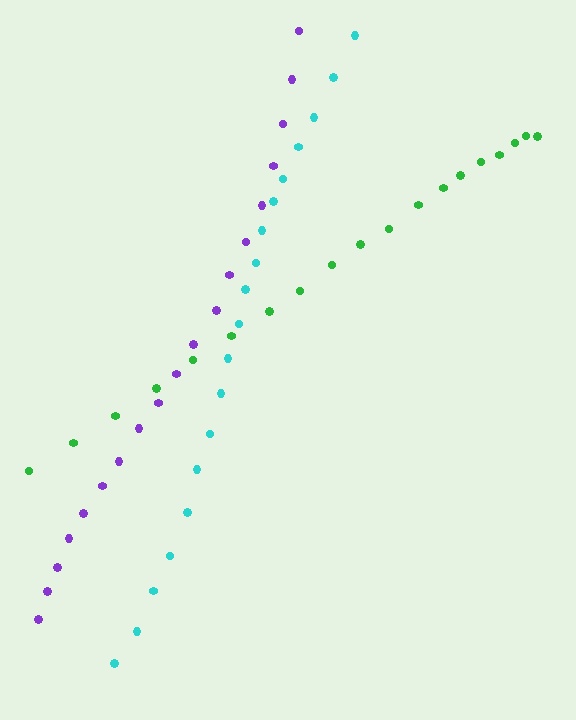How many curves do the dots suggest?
There are 3 distinct paths.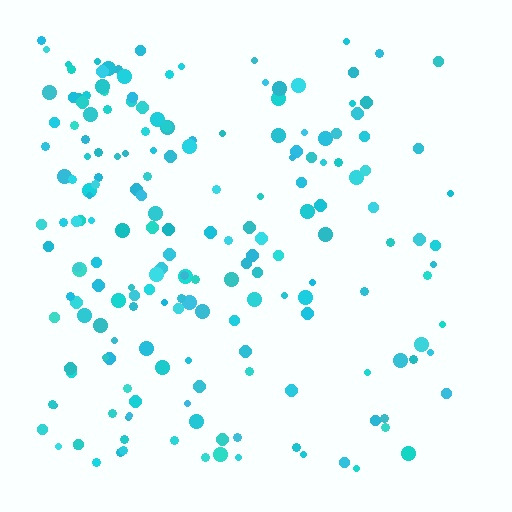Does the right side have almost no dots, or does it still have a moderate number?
Still a moderate number, just noticeably fewer than the left.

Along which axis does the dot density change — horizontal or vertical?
Horizontal.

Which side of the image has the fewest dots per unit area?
The right.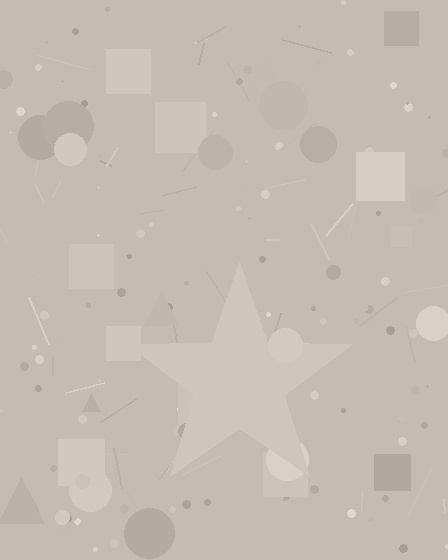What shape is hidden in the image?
A star is hidden in the image.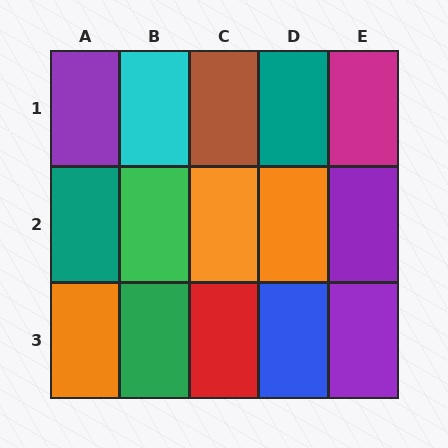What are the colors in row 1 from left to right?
Purple, cyan, brown, teal, magenta.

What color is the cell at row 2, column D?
Orange.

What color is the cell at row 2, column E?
Purple.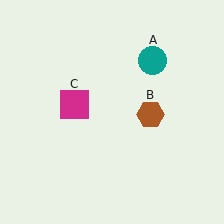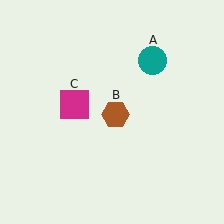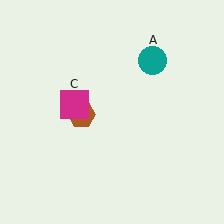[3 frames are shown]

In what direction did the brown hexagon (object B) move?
The brown hexagon (object B) moved left.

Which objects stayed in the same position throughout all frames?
Teal circle (object A) and magenta square (object C) remained stationary.